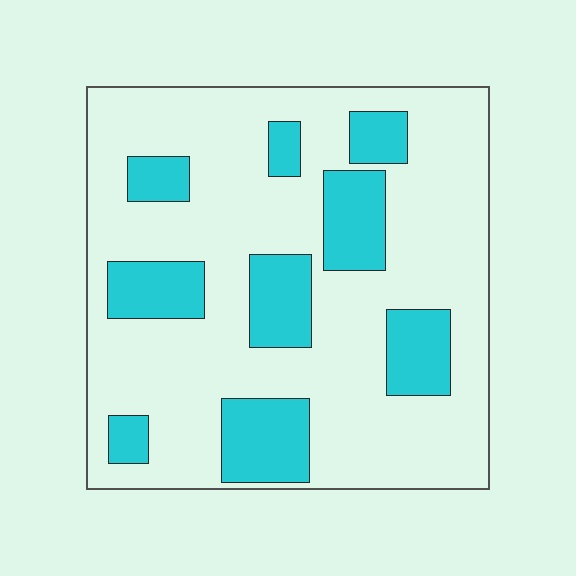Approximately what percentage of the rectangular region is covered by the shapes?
Approximately 25%.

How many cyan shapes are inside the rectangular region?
9.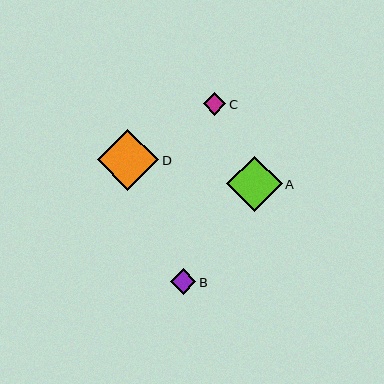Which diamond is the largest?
Diamond D is the largest with a size of approximately 61 pixels.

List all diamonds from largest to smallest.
From largest to smallest: D, A, B, C.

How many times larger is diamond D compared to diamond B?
Diamond D is approximately 2.4 times the size of diamond B.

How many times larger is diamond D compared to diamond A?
Diamond D is approximately 1.1 times the size of diamond A.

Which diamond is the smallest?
Diamond C is the smallest with a size of approximately 23 pixels.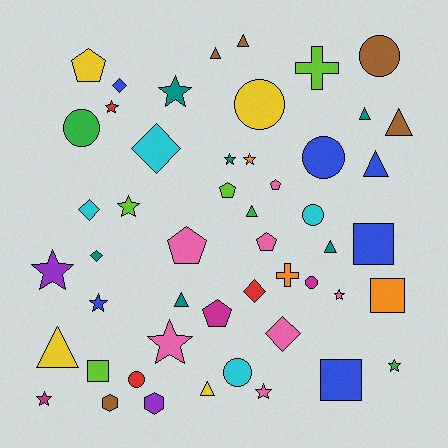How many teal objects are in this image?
There are 6 teal objects.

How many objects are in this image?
There are 50 objects.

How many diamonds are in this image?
There are 6 diamonds.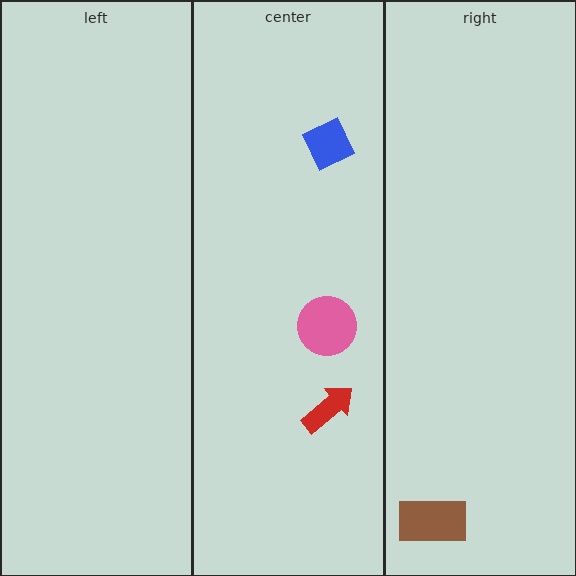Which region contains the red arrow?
The center region.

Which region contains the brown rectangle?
The right region.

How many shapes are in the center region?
3.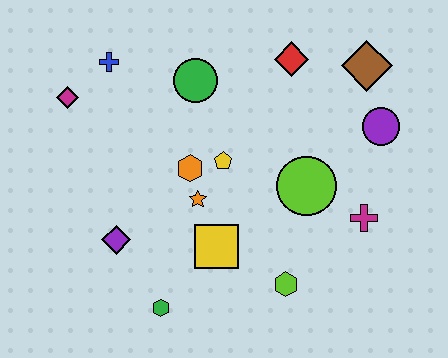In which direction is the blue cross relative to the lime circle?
The blue cross is to the left of the lime circle.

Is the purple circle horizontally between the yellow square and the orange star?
No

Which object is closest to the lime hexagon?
The yellow square is closest to the lime hexagon.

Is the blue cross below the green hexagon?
No